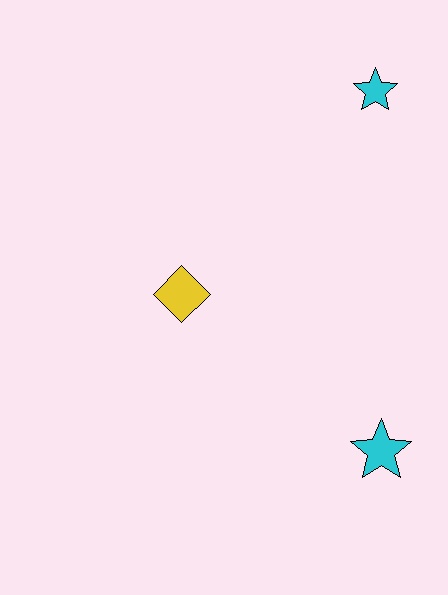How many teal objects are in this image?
There are no teal objects.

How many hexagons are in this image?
There are no hexagons.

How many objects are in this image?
There are 3 objects.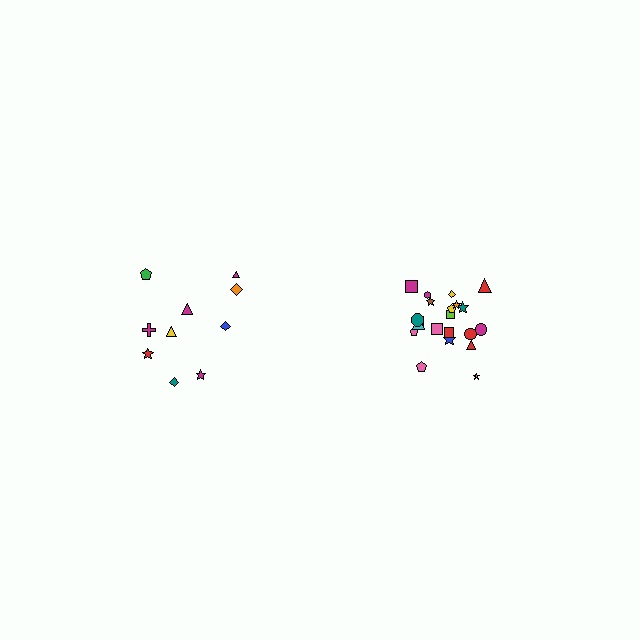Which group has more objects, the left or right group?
The right group.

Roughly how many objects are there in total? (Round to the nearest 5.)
Roughly 30 objects in total.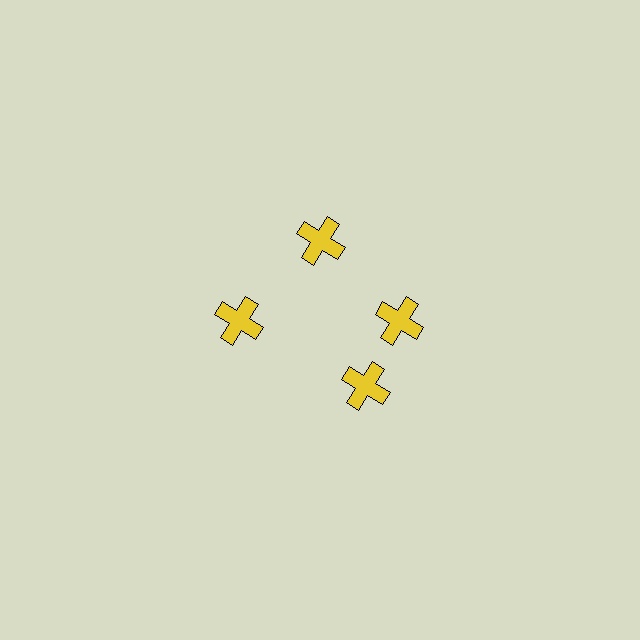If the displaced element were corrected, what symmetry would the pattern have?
It would have 4-fold rotational symmetry — the pattern would map onto itself every 90 degrees.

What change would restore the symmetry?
The symmetry would be restored by rotating it back into even spacing with its neighbors so that all 4 crosses sit at equal angles and equal distance from the center.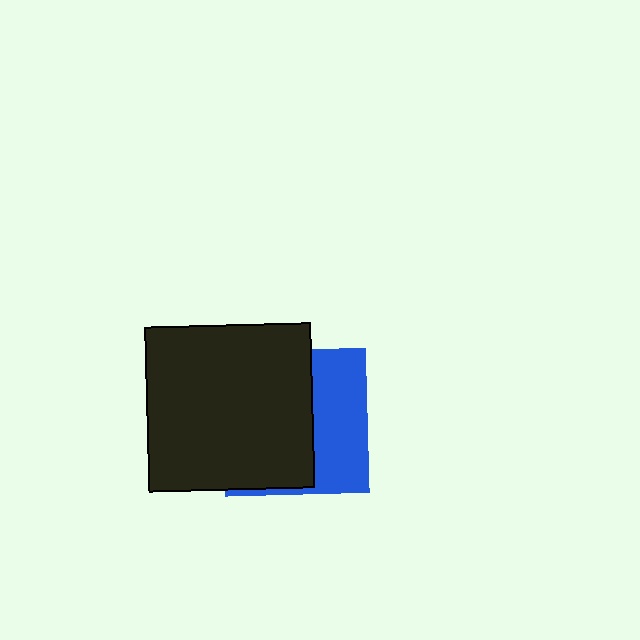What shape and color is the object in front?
The object in front is a black square.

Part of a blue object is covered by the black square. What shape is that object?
It is a square.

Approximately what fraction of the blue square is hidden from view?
Roughly 60% of the blue square is hidden behind the black square.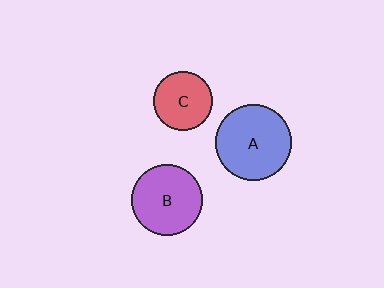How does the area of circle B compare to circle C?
Approximately 1.4 times.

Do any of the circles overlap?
No, none of the circles overlap.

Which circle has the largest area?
Circle A (blue).